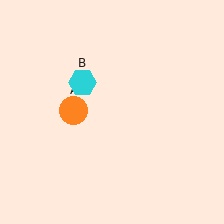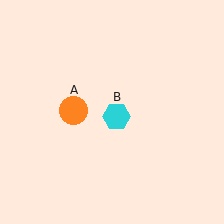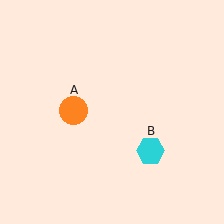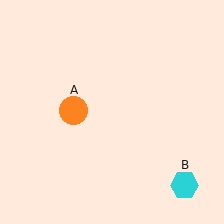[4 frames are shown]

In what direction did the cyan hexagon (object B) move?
The cyan hexagon (object B) moved down and to the right.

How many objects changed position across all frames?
1 object changed position: cyan hexagon (object B).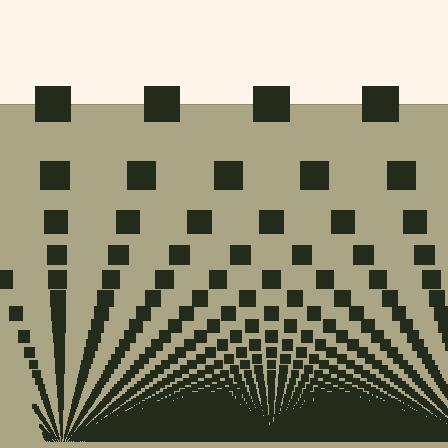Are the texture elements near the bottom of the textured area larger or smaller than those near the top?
Smaller. The gradient is inverted — elements near the bottom are smaller and denser.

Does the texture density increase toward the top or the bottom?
Density increases toward the bottom.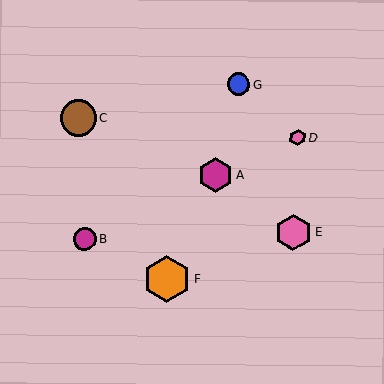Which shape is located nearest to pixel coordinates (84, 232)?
The magenta circle (labeled B) at (84, 239) is nearest to that location.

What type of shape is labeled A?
Shape A is a magenta hexagon.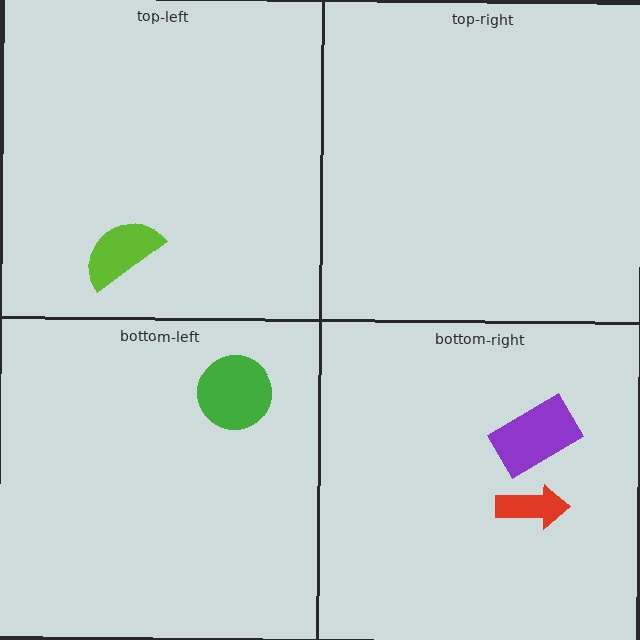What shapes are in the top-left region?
The lime semicircle.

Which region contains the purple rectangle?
The bottom-right region.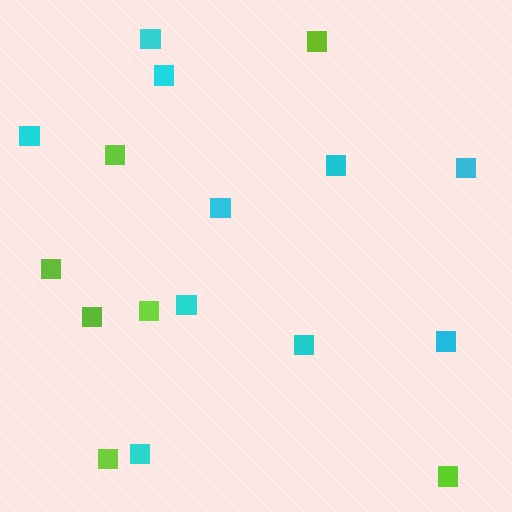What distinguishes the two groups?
There are 2 groups: one group of lime squares (7) and one group of cyan squares (10).